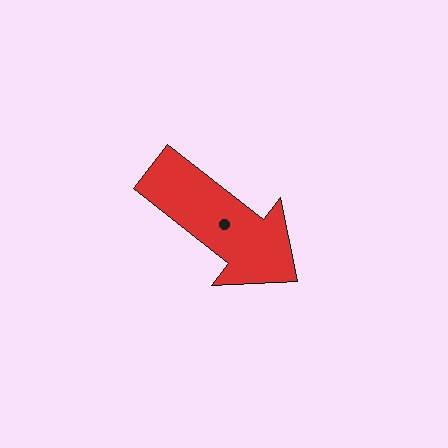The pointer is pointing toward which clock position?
Roughly 4 o'clock.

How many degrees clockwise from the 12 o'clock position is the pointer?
Approximately 128 degrees.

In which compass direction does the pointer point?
Southeast.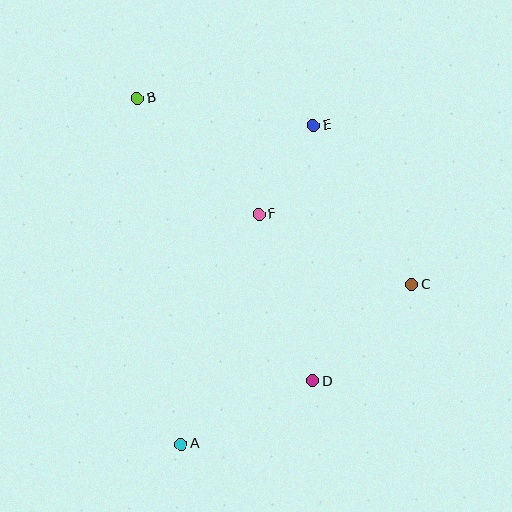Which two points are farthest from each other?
Points A and B are farthest from each other.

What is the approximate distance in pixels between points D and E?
The distance between D and E is approximately 255 pixels.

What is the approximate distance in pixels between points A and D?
The distance between A and D is approximately 146 pixels.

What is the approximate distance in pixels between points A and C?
The distance between A and C is approximately 280 pixels.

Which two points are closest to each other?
Points E and F are closest to each other.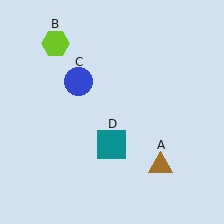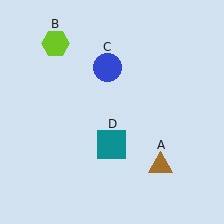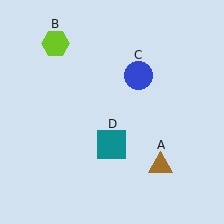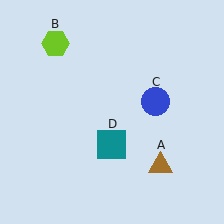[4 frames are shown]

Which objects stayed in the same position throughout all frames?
Brown triangle (object A) and lime hexagon (object B) and teal square (object D) remained stationary.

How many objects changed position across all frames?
1 object changed position: blue circle (object C).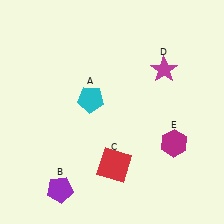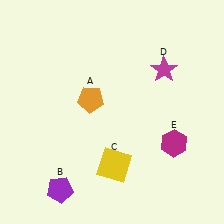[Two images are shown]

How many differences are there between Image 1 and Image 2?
There are 2 differences between the two images.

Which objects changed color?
A changed from cyan to orange. C changed from red to yellow.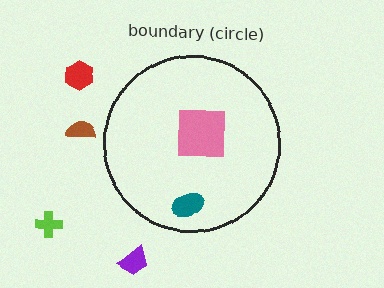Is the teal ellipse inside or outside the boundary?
Inside.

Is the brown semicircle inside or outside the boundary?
Outside.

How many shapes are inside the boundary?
2 inside, 4 outside.